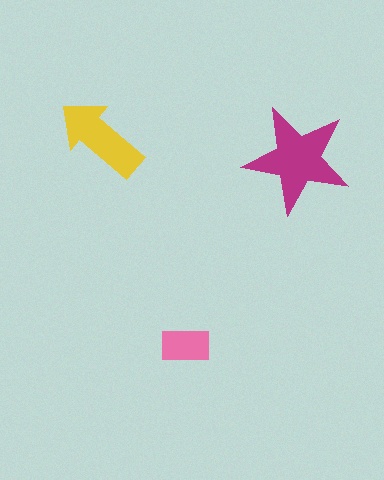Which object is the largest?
The magenta star.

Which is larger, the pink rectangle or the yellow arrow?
The yellow arrow.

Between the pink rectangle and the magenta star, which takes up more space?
The magenta star.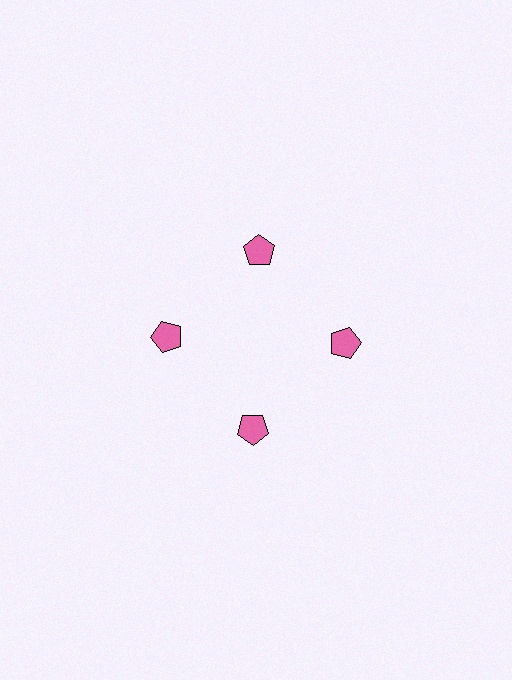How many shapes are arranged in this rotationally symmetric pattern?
There are 4 shapes, arranged in 4 groups of 1.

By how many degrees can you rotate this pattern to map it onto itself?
The pattern maps onto itself every 90 degrees of rotation.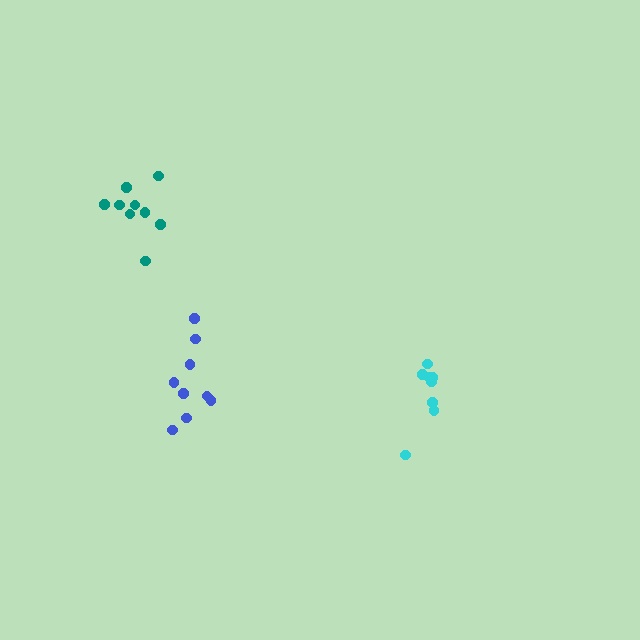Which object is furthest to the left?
The teal cluster is leftmost.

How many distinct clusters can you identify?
There are 3 distinct clusters.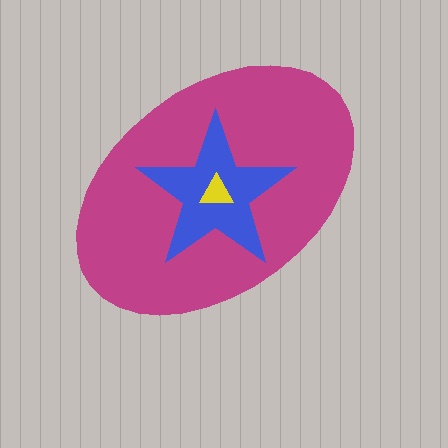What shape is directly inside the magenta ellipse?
The blue star.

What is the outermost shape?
The magenta ellipse.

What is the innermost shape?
The yellow triangle.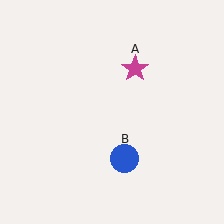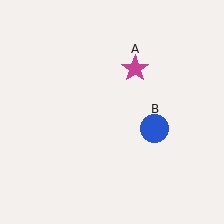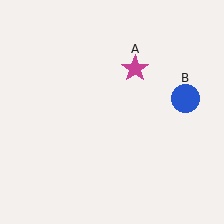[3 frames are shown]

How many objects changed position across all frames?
1 object changed position: blue circle (object B).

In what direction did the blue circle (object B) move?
The blue circle (object B) moved up and to the right.